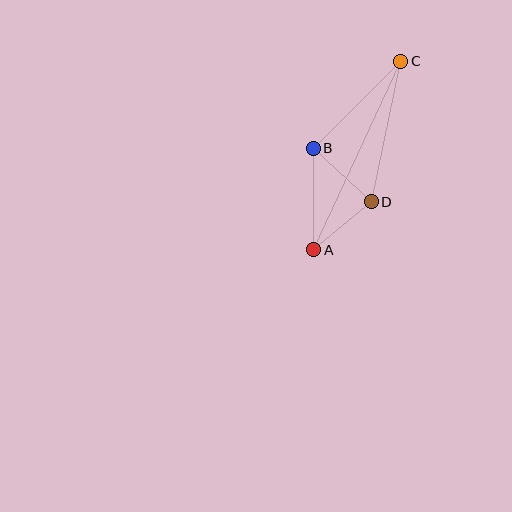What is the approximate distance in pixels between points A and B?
The distance between A and B is approximately 102 pixels.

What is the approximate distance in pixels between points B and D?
The distance between B and D is approximately 79 pixels.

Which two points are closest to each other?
Points A and D are closest to each other.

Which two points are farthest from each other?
Points A and C are farthest from each other.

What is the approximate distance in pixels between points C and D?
The distance between C and D is approximately 144 pixels.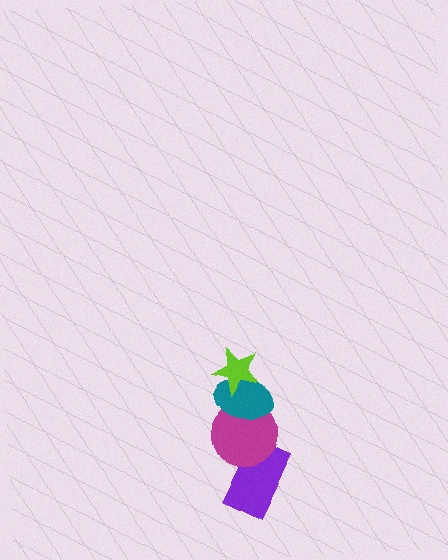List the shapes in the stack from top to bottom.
From top to bottom: the lime star, the teal ellipse, the magenta circle, the purple rectangle.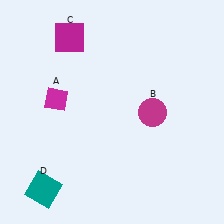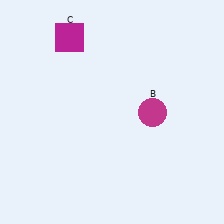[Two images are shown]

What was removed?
The magenta diamond (A), the teal square (D) were removed in Image 2.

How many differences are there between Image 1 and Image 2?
There are 2 differences between the two images.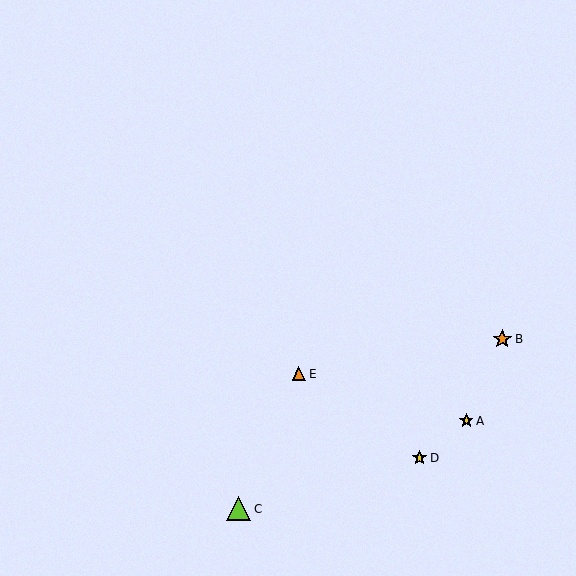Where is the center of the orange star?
The center of the orange star is at (502, 339).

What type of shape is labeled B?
Shape B is an orange star.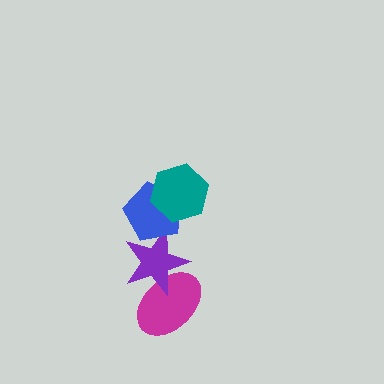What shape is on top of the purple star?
The blue pentagon is on top of the purple star.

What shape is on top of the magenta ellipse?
The purple star is on top of the magenta ellipse.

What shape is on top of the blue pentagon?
The teal hexagon is on top of the blue pentagon.